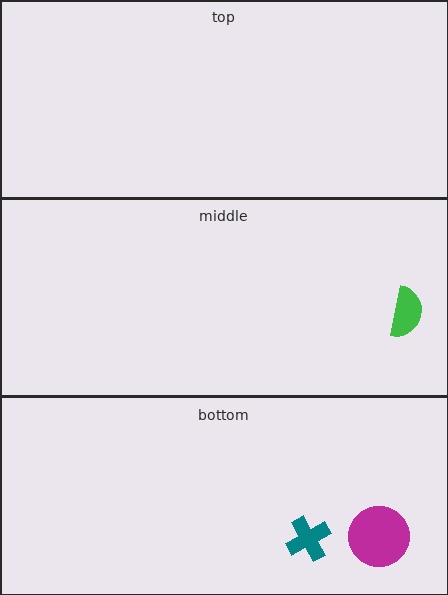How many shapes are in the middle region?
1.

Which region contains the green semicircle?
The middle region.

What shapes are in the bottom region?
The magenta circle, the teal cross.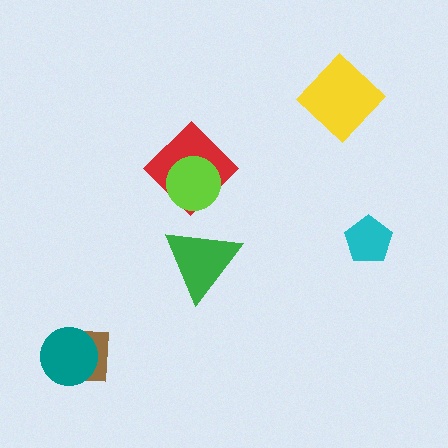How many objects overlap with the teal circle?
1 object overlaps with the teal circle.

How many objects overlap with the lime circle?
1 object overlaps with the lime circle.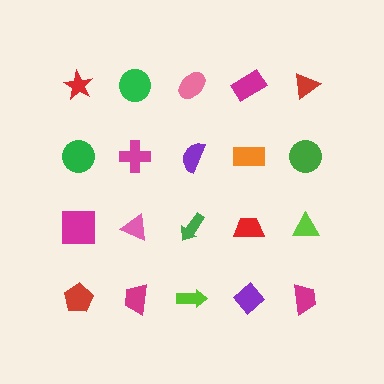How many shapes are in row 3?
5 shapes.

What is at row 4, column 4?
A purple diamond.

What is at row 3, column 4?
A red trapezoid.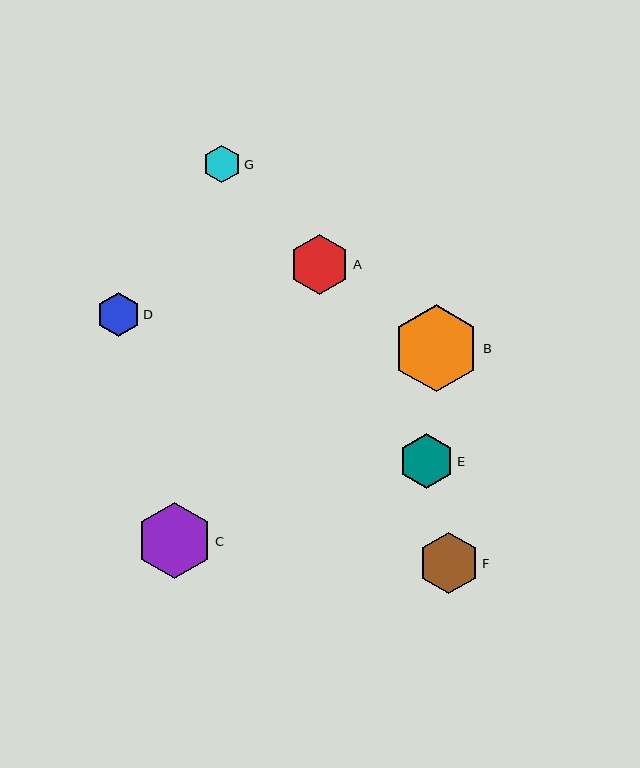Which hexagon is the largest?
Hexagon B is the largest with a size of approximately 88 pixels.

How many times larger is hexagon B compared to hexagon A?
Hexagon B is approximately 1.5 times the size of hexagon A.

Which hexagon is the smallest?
Hexagon G is the smallest with a size of approximately 37 pixels.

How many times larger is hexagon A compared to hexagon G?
Hexagon A is approximately 1.6 times the size of hexagon G.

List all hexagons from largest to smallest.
From largest to smallest: B, C, F, A, E, D, G.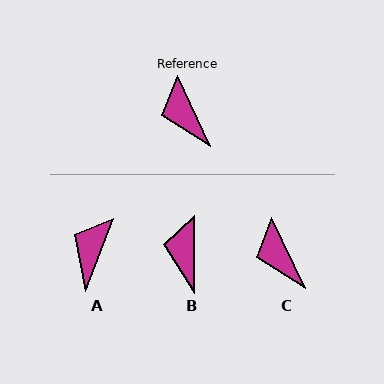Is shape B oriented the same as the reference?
No, it is off by about 25 degrees.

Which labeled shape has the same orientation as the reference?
C.